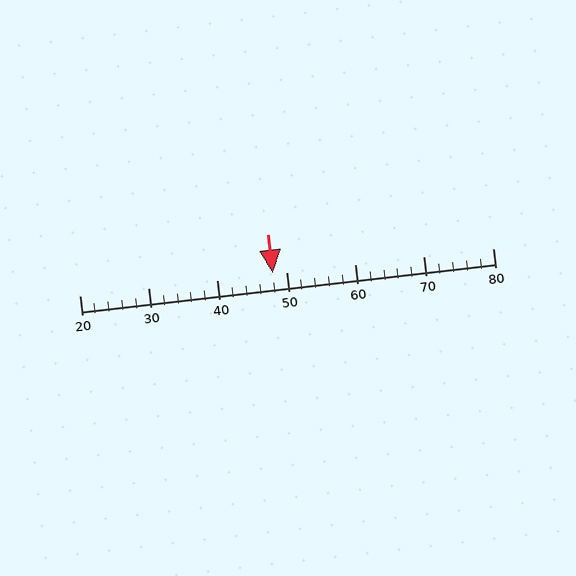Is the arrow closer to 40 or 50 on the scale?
The arrow is closer to 50.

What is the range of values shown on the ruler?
The ruler shows values from 20 to 80.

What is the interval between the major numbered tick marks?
The major tick marks are spaced 10 units apart.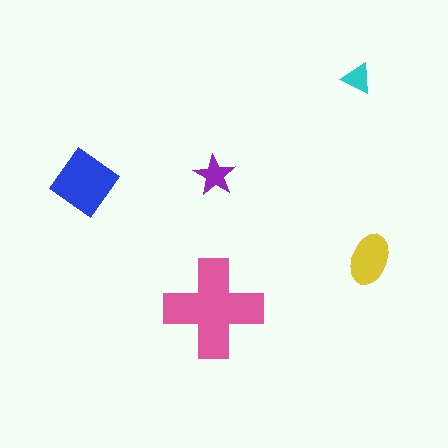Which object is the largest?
The pink cross.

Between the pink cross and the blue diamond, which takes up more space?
The pink cross.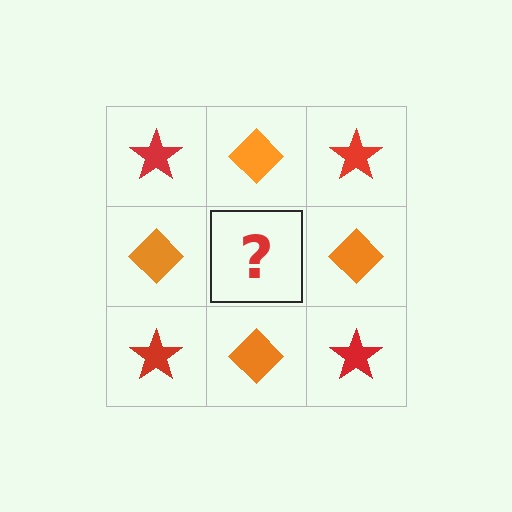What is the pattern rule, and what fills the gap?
The rule is that it alternates red star and orange diamond in a checkerboard pattern. The gap should be filled with a red star.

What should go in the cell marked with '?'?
The missing cell should contain a red star.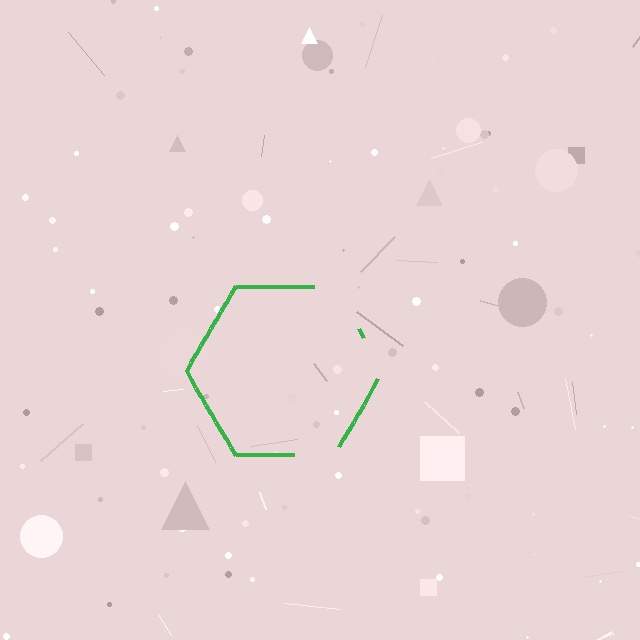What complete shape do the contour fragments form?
The contour fragments form a hexagon.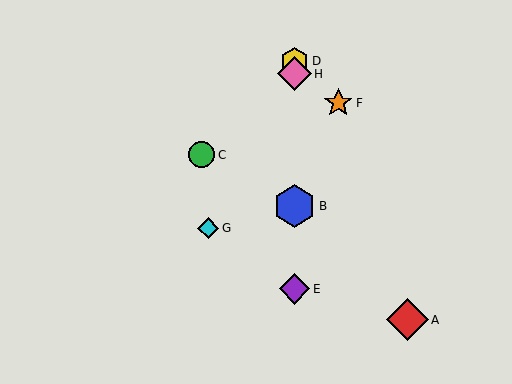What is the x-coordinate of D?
Object D is at x≈294.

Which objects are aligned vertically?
Objects B, D, E, H are aligned vertically.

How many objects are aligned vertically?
4 objects (B, D, E, H) are aligned vertically.